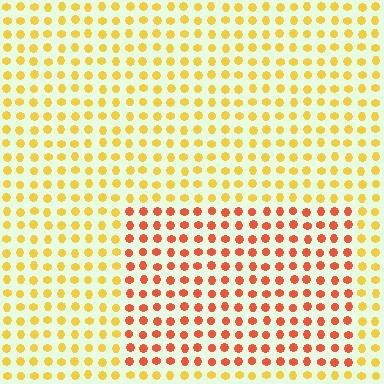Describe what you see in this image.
The image is filled with small yellow elements in a uniform arrangement. A rectangle-shaped region is visible where the elements are tinted to a slightly different hue, forming a subtle color boundary.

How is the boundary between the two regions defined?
The boundary is defined purely by a slight shift in hue (about 39 degrees). Spacing, size, and orientation are identical on both sides.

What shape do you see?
I see a rectangle.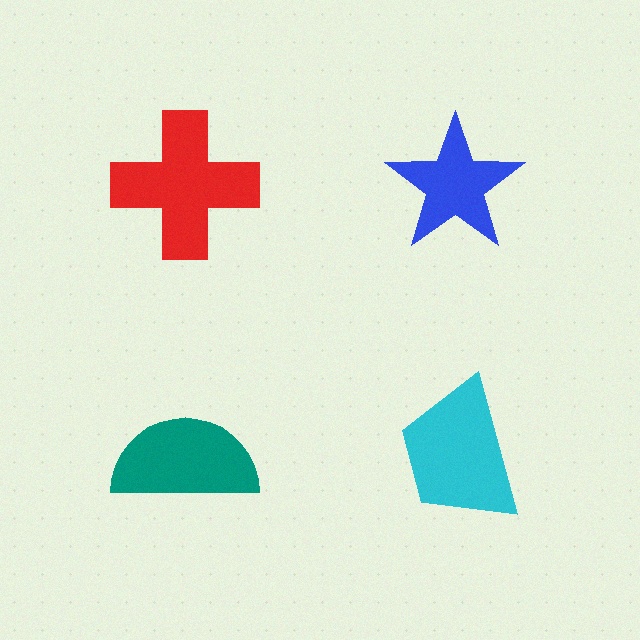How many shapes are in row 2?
2 shapes.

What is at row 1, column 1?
A red cross.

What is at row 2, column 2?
A cyan trapezoid.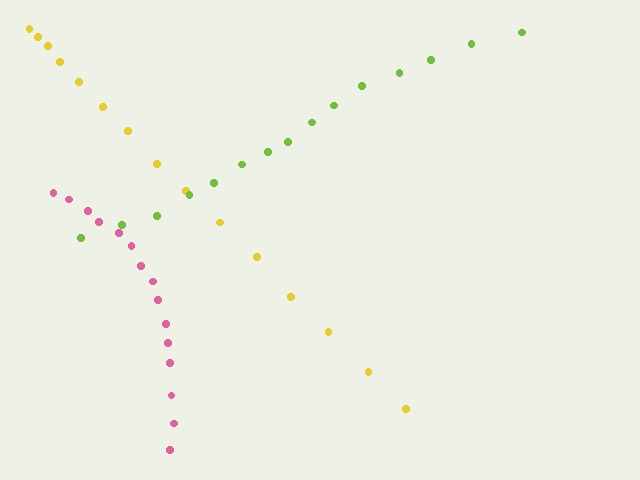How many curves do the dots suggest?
There are 3 distinct paths.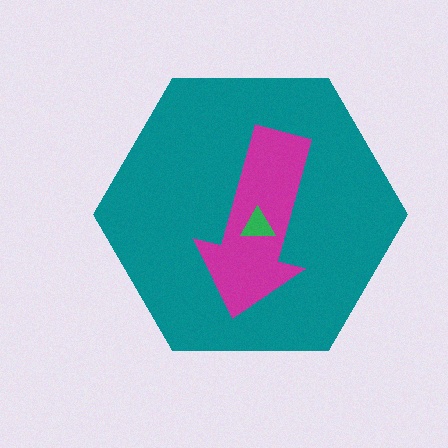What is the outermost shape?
The teal hexagon.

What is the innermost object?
The green triangle.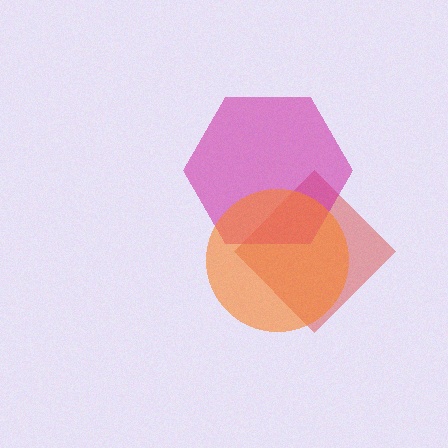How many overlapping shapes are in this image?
There are 3 overlapping shapes in the image.